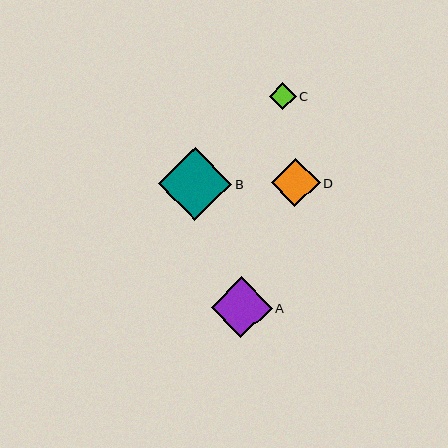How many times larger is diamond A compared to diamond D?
Diamond A is approximately 1.3 times the size of diamond D.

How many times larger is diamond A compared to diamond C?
Diamond A is approximately 2.3 times the size of diamond C.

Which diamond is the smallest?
Diamond C is the smallest with a size of approximately 27 pixels.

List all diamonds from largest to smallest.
From largest to smallest: B, A, D, C.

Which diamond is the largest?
Diamond B is the largest with a size of approximately 73 pixels.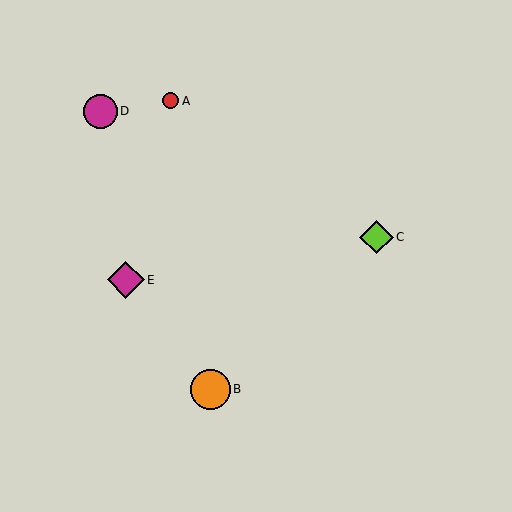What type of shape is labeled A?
Shape A is a red circle.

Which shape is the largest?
The orange circle (labeled B) is the largest.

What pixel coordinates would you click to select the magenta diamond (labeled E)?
Click at (126, 280) to select the magenta diamond E.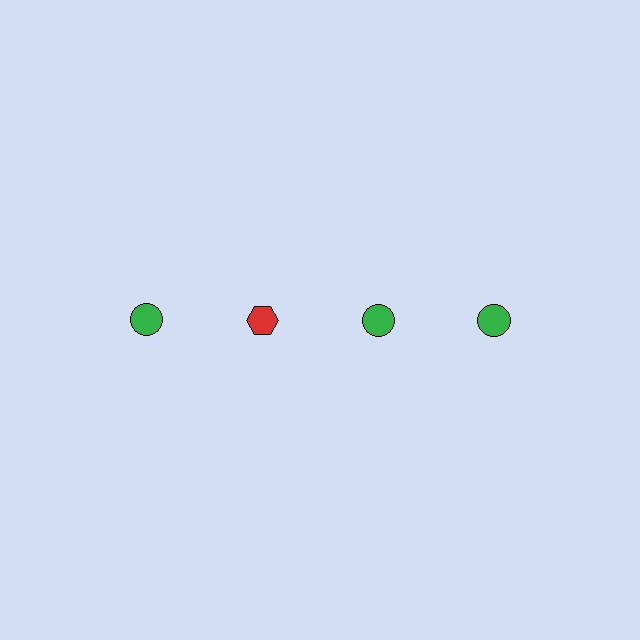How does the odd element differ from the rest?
It differs in both color (red instead of green) and shape (hexagon instead of circle).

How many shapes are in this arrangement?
There are 4 shapes arranged in a grid pattern.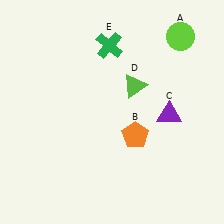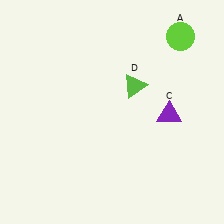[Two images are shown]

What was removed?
The orange pentagon (B), the green cross (E) were removed in Image 2.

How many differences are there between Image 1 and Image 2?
There are 2 differences between the two images.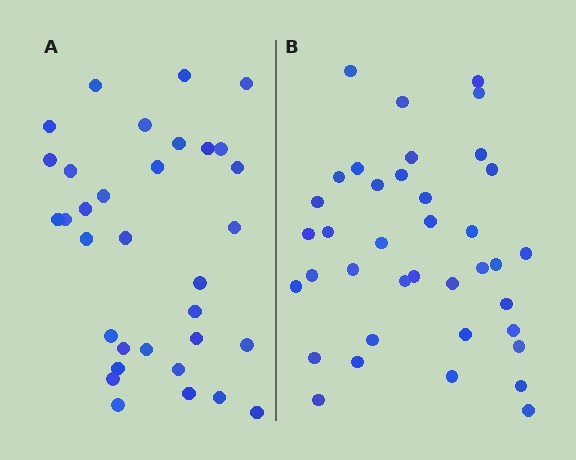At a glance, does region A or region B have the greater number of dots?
Region B (the right region) has more dots.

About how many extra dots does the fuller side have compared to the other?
Region B has about 5 more dots than region A.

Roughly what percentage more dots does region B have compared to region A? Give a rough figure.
About 15% more.